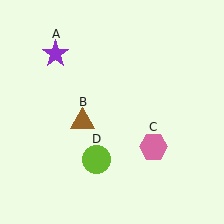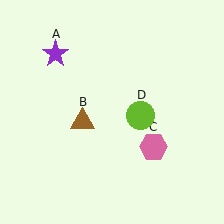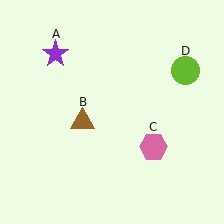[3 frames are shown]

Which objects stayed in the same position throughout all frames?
Purple star (object A) and brown triangle (object B) and pink hexagon (object C) remained stationary.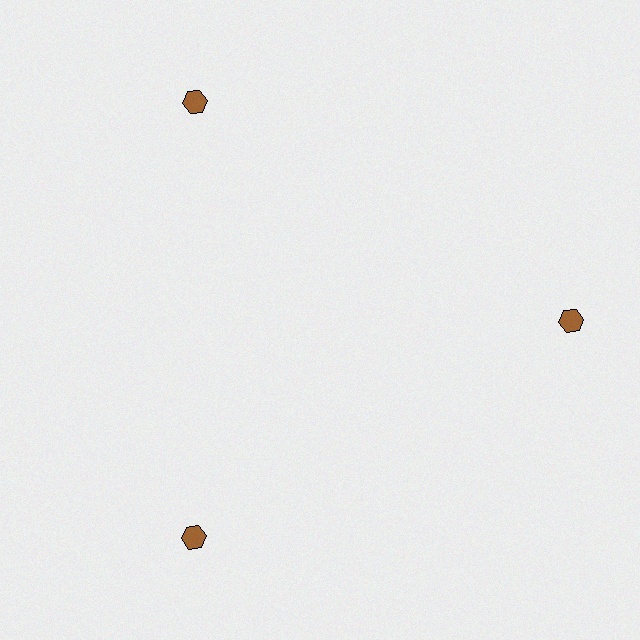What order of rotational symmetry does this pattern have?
This pattern has 3-fold rotational symmetry.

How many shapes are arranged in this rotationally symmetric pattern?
There are 3 shapes, arranged in 3 groups of 1.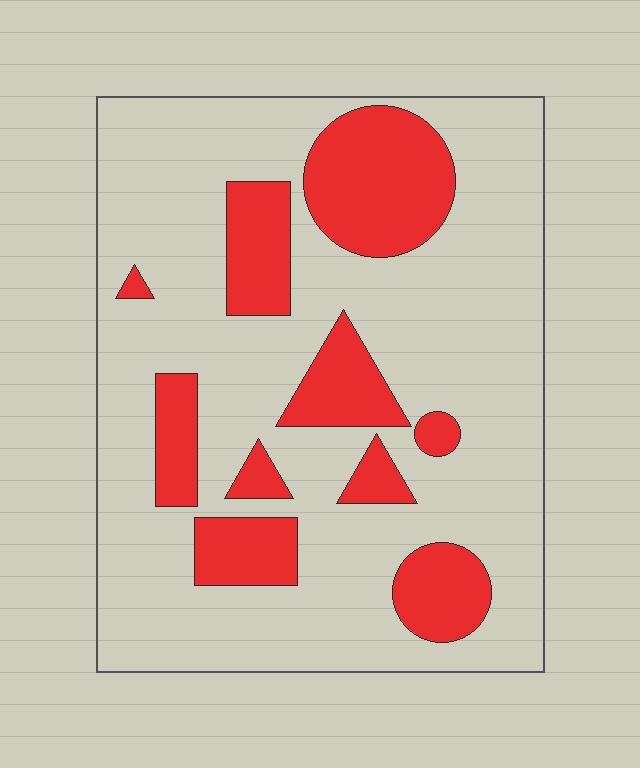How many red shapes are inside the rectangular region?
10.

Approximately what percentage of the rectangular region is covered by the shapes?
Approximately 25%.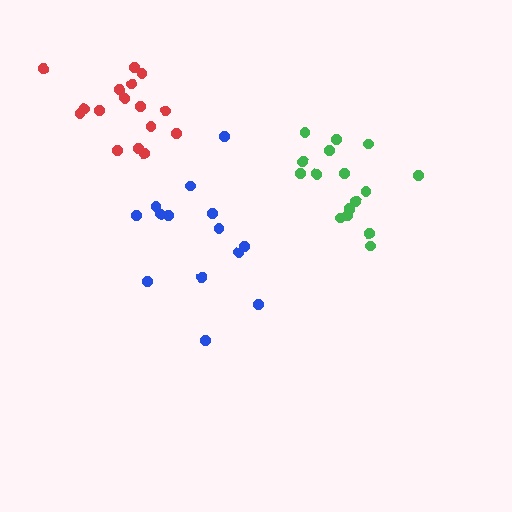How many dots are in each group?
Group 1: 16 dots, Group 2: 16 dots, Group 3: 15 dots (47 total).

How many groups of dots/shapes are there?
There are 3 groups.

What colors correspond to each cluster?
The clusters are colored: red, green, blue.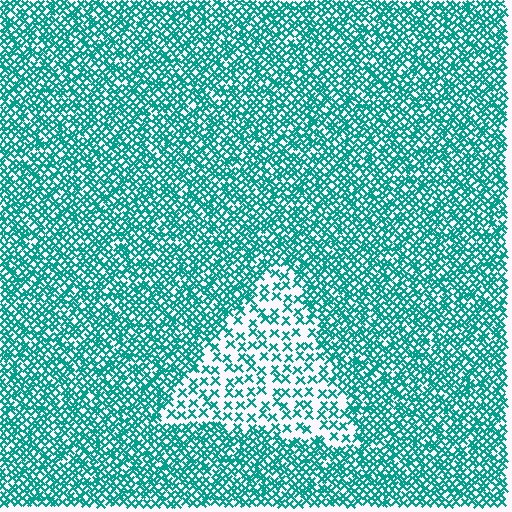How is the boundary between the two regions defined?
The boundary is defined by a change in element density (approximately 2.4x ratio). All elements are the same color, size, and shape.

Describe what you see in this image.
The image contains small teal elements arranged at two different densities. A triangle-shaped region is visible where the elements are less densely packed than the surrounding area.